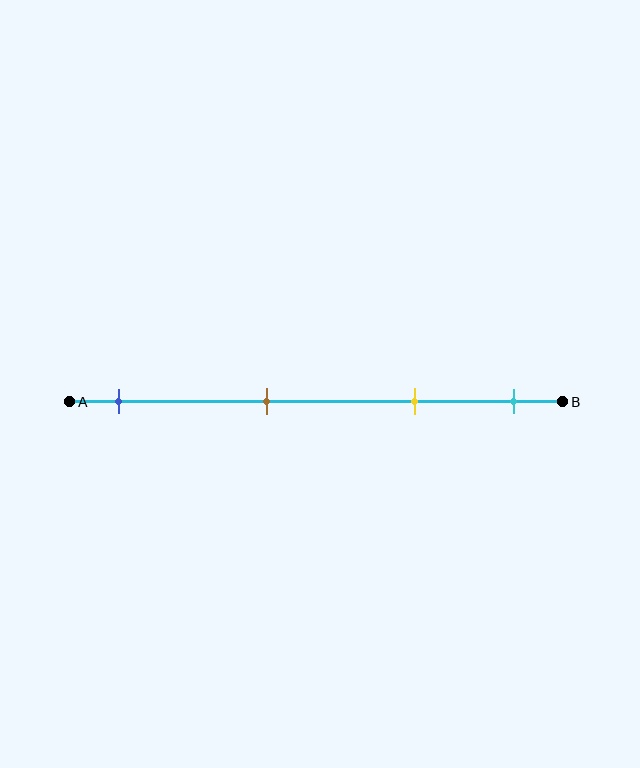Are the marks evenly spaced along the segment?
No, the marks are not evenly spaced.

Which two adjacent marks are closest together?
The yellow and cyan marks are the closest adjacent pair.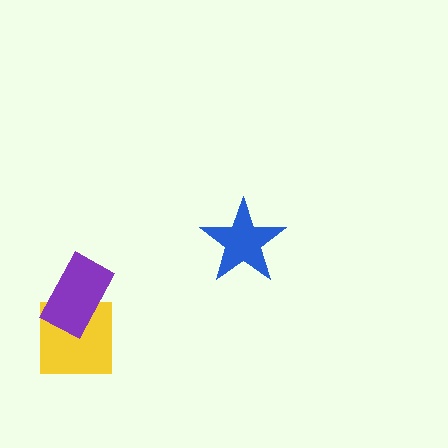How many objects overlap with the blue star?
0 objects overlap with the blue star.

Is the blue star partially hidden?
No, no other shape covers it.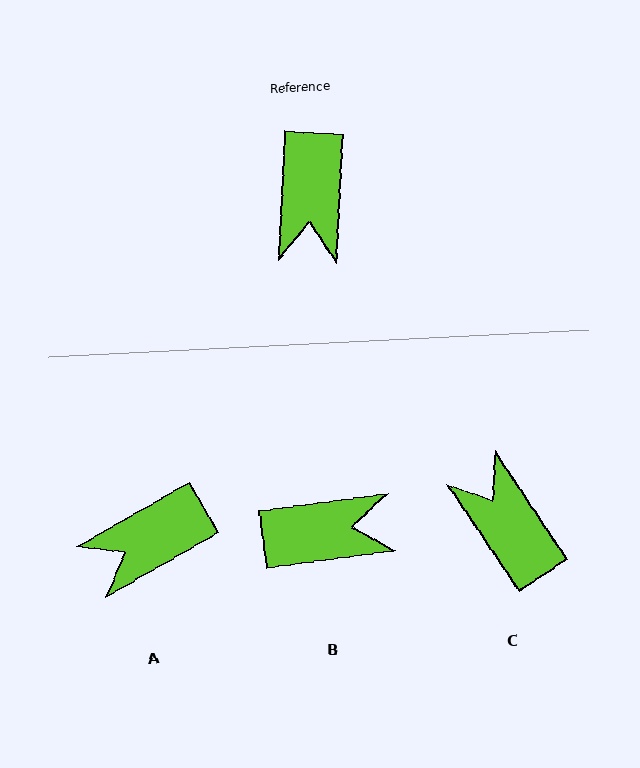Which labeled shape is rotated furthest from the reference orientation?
C, about 143 degrees away.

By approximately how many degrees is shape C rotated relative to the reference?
Approximately 143 degrees clockwise.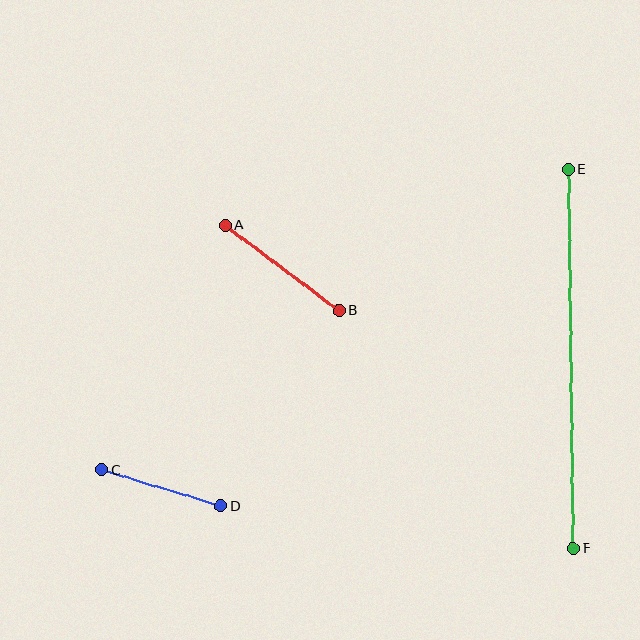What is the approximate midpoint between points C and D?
The midpoint is at approximately (161, 488) pixels.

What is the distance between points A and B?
The distance is approximately 142 pixels.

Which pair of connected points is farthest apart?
Points E and F are farthest apart.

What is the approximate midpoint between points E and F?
The midpoint is at approximately (571, 359) pixels.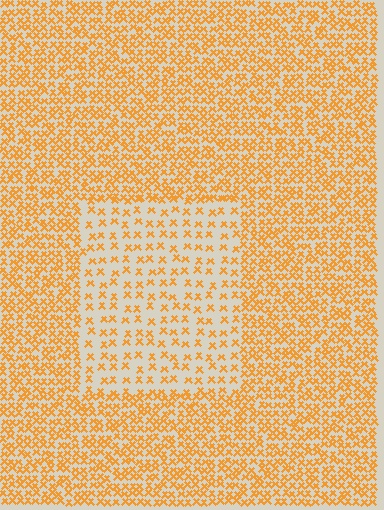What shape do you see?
I see a rectangle.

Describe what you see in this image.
The image contains small orange elements arranged at two different densities. A rectangle-shaped region is visible where the elements are less densely packed than the surrounding area.